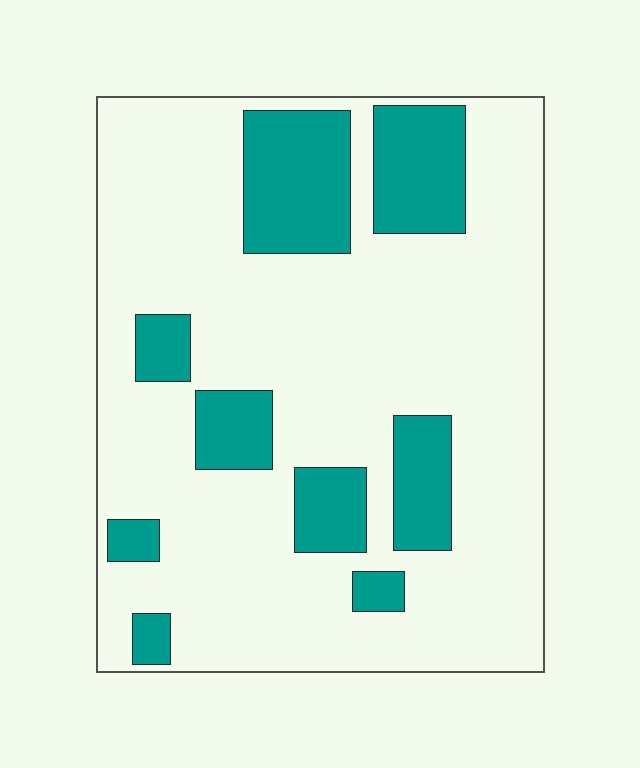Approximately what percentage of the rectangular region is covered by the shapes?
Approximately 25%.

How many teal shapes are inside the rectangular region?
9.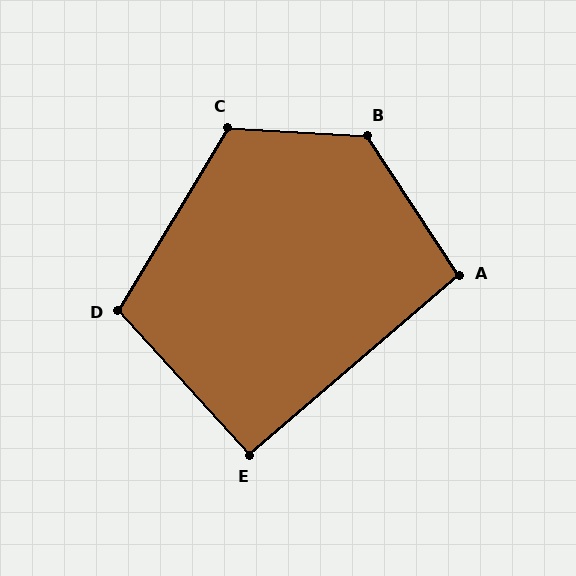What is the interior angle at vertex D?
Approximately 107 degrees (obtuse).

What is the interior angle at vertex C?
Approximately 118 degrees (obtuse).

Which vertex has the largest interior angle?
B, at approximately 127 degrees.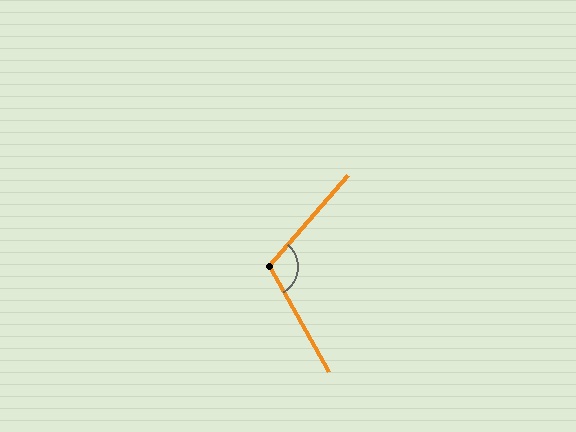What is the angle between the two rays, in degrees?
Approximately 110 degrees.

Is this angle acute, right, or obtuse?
It is obtuse.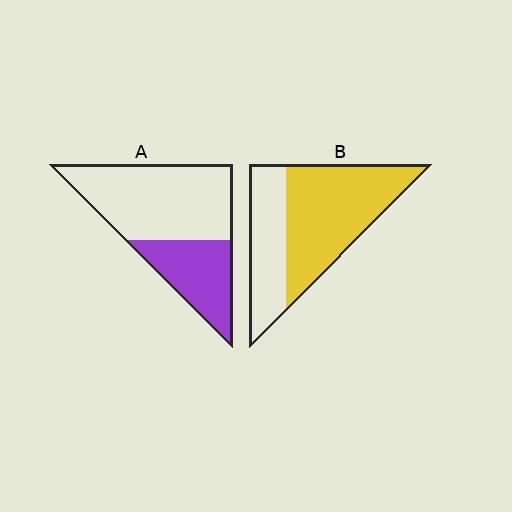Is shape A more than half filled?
No.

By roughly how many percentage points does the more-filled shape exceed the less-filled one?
By roughly 30 percentage points (B over A).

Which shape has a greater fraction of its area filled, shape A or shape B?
Shape B.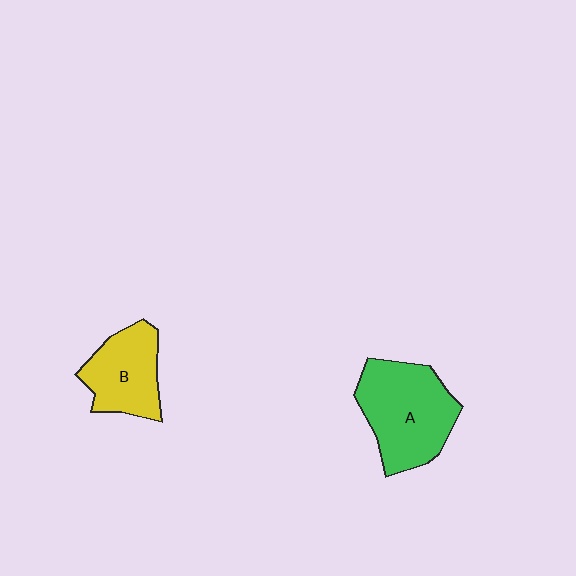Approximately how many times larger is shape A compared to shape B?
Approximately 1.4 times.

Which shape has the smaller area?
Shape B (yellow).